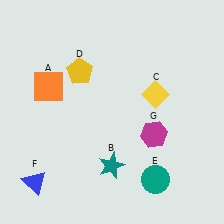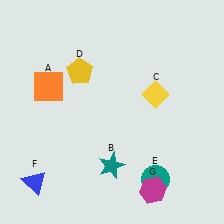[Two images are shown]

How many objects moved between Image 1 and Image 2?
1 object moved between the two images.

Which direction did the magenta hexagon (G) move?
The magenta hexagon (G) moved down.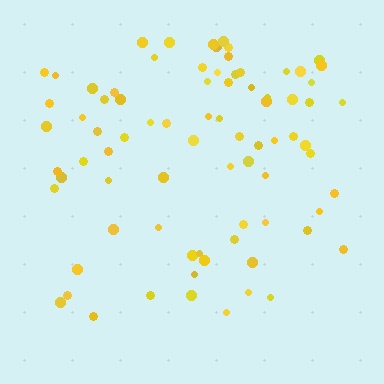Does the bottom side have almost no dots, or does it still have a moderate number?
Still a moderate number, just noticeably fewer than the top.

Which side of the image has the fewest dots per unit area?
The bottom.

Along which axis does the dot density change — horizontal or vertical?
Vertical.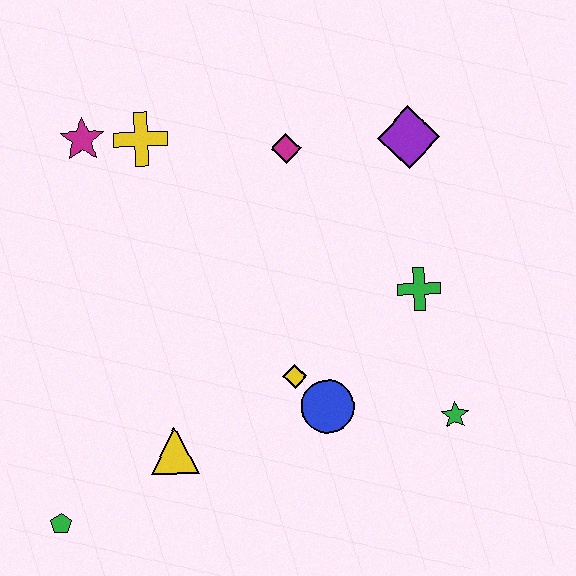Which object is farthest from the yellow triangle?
The purple diamond is farthest from the yellow triangle.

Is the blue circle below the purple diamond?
Yes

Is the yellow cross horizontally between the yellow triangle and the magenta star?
Yes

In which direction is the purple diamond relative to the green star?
The purple diamond is above the green star.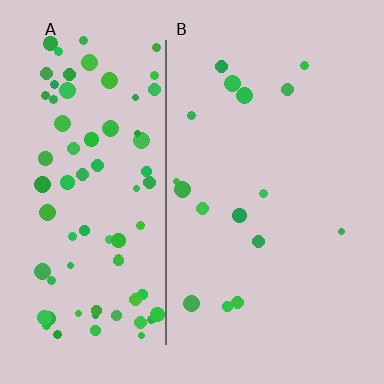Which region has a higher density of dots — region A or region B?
A (the left).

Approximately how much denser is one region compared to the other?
Approximately 5.1× — region A over region B.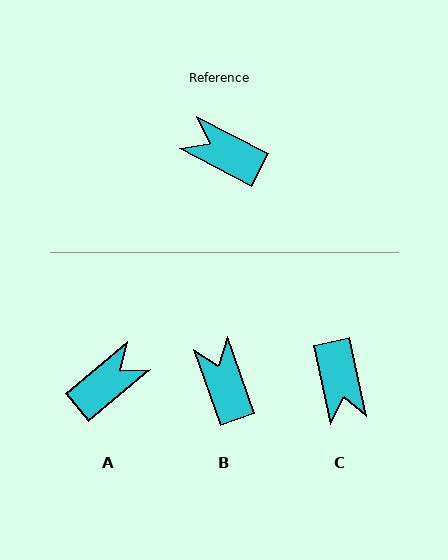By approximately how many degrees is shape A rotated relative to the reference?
Approximately 113 degrees clockwise.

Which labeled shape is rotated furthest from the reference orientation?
C, about 130 degrees away.